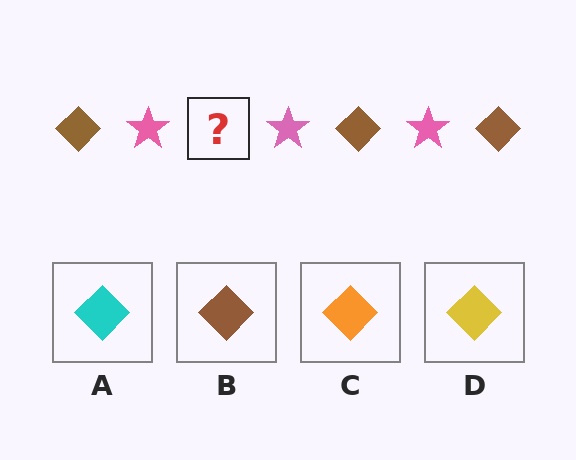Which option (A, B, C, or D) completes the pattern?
B.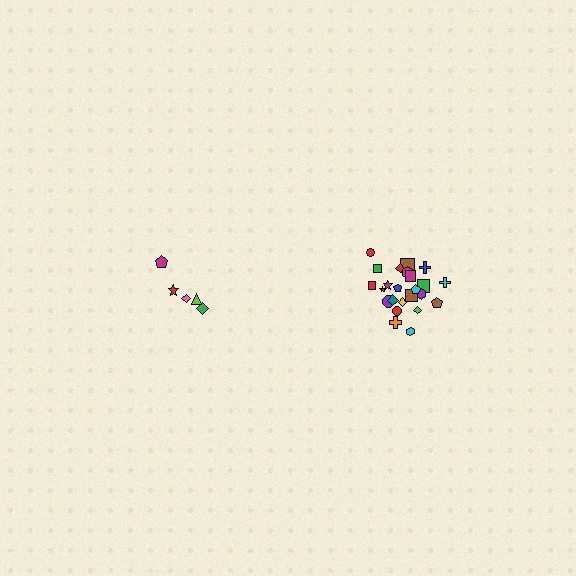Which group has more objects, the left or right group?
The right group.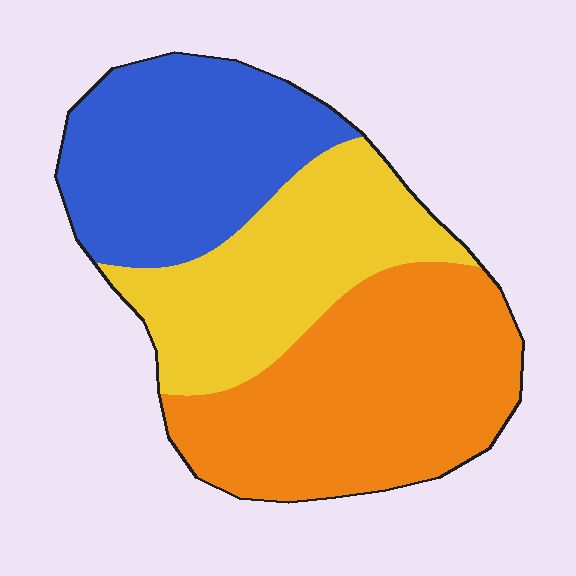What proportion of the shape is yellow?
Yellow takes up between a sixth and a third of the shape.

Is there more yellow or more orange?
Orange.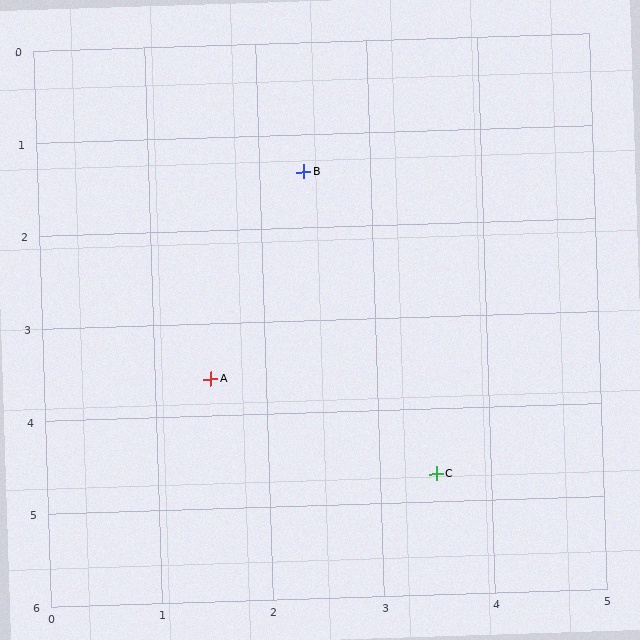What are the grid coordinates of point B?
Point B is at approximately (2.4, 1.4).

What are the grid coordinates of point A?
Point A is at approximately (1.5, 3.6).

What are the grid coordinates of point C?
Point C is at approximately (3.5, 4.7).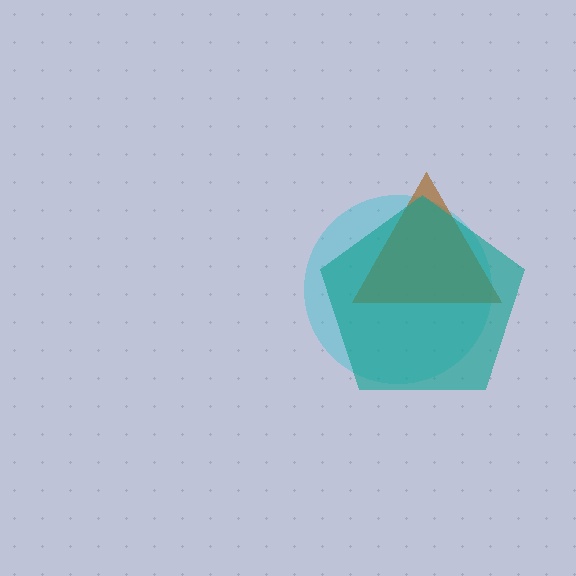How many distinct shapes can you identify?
There are 3 distinct shapes: a cyan circle, a brown triangle, a teal pentagon.